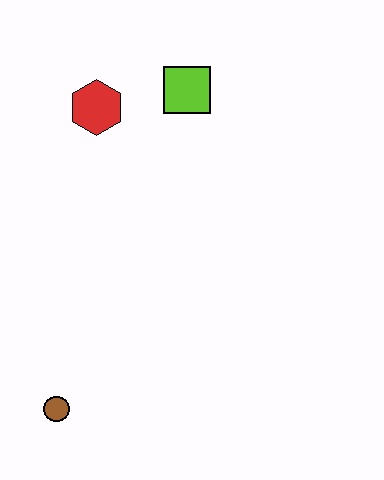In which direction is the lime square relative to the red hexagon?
The lime square is to the right of the red hexagon.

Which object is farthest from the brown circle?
The lime square is farthest from the brown circle.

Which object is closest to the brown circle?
The red hexagon is closest to the brown circle.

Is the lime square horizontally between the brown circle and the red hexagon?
No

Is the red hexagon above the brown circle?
Yes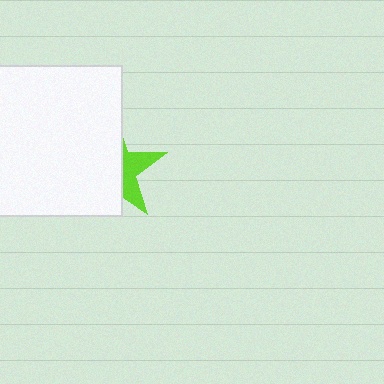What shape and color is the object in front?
The object in front is a white square.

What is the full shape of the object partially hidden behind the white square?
The partially hidden object is a lime star.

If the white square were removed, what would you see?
You would see the complete lime star.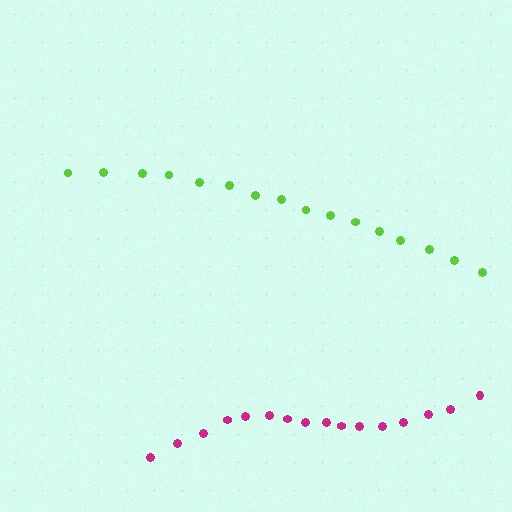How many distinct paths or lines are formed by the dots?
There are 2 distinct paths.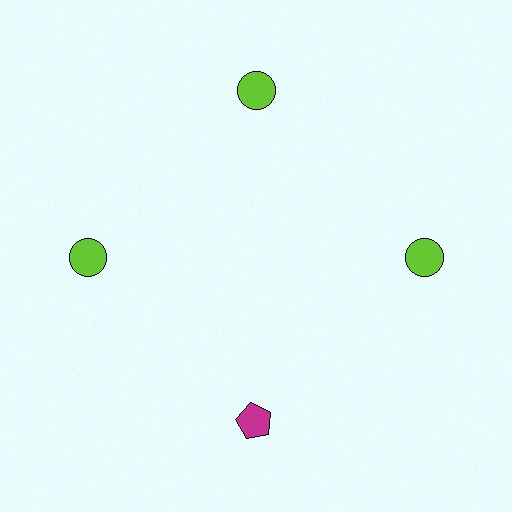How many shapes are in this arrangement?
There are 4 shapes arranged in a ring pattern.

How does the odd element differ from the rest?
It differs in both color (magenta instead of lime) and shape (pentagon instead of circle).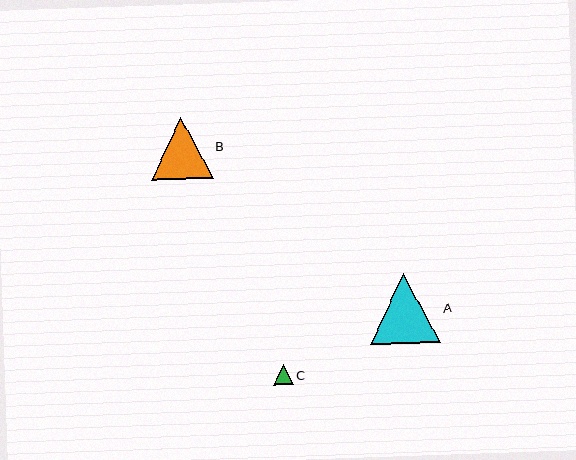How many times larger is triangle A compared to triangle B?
Triangle A is approximately 1.1 times the size of triangle B.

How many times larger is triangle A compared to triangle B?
Triangle A is approximately 1.1 times the size of triangle B.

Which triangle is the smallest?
Triangle C is the smallest with a size of approximately 20 pixels.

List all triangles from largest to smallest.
From largest to smallest: A, B, C.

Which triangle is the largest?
Triangle A is the largest with a size of approximately 70 pixels.